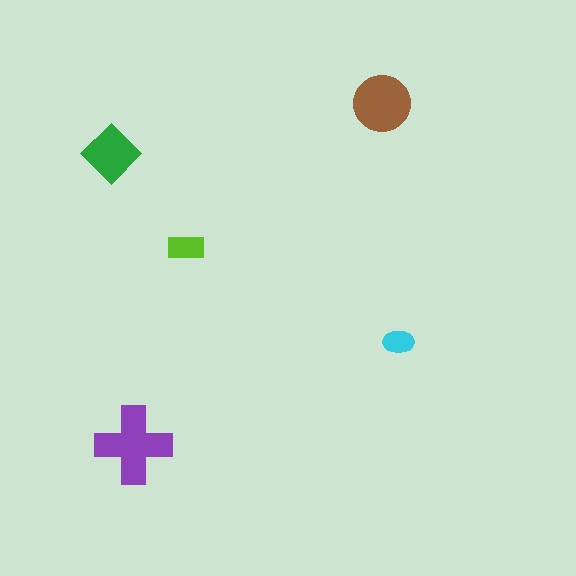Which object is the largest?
The purple cross.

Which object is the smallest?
The cyan ellipse.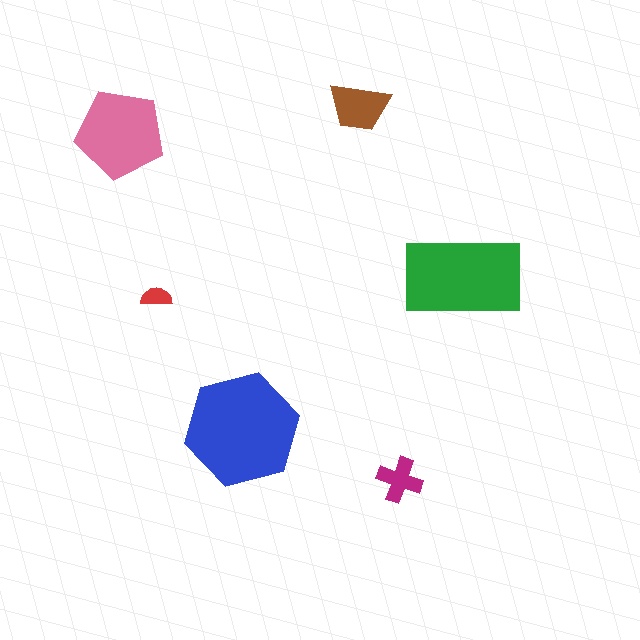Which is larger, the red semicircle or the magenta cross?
The magenta cross.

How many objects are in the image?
There are 6 objects in the image.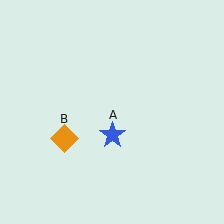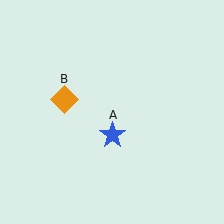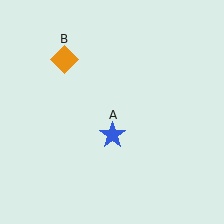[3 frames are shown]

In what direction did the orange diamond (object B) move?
The orange diamond (object B) moved up.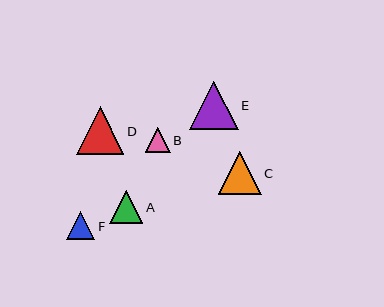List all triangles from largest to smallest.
From largest to smallest: E, D, C, A, F, B.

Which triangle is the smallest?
Triangle B is the smallest with a size of approximately 25 pixels.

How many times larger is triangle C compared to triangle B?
Triangle C is approximately 1.7 times the size of triangle B.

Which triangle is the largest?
Triangle E is the largest with a size of approximately 49 pixels.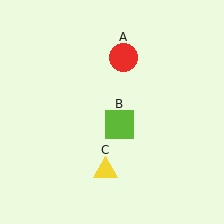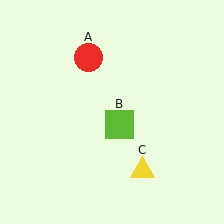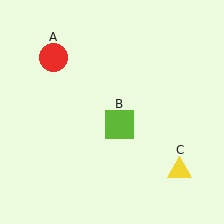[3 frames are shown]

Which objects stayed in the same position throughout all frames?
Lime square (object B) remained stationary.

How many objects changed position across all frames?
2 objects changed position: red circle (object A), yellow triangle (object C).